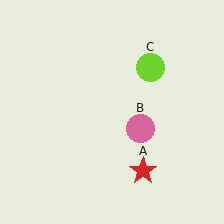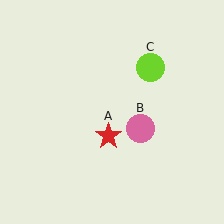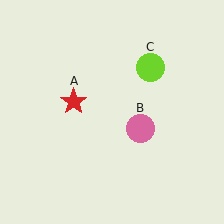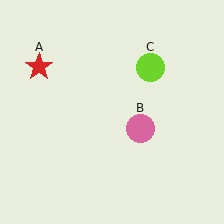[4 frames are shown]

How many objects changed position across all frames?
1 object changed position: red star (object A).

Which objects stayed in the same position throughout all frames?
Pink circle (object B) and lime circle (object C) remained stationary.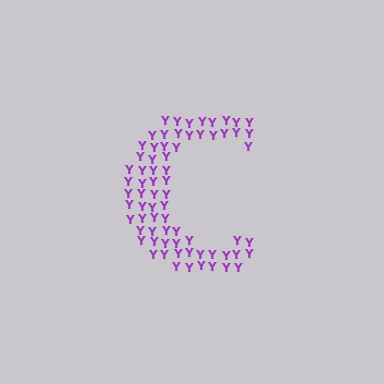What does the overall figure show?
The overall figure shows the letter C.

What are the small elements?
The small elements are letter Y's.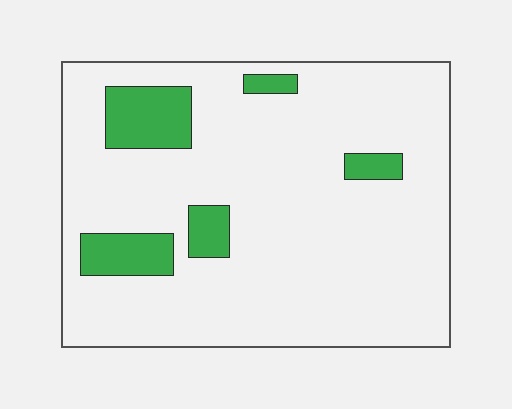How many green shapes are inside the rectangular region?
5.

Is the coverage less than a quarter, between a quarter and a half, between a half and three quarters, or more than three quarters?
Less than a quarter.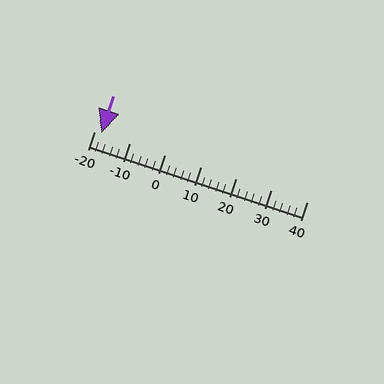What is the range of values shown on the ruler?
The ruler shows values from -20 to 40.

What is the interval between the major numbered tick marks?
The major tick marks are spaced 10 units apart.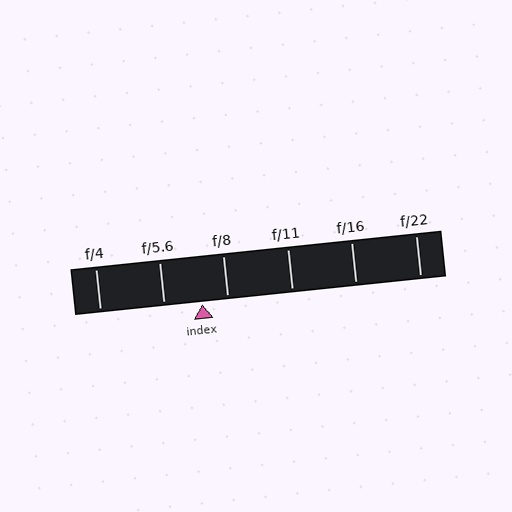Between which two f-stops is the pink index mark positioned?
The index mark is between f/5.6 and f/8.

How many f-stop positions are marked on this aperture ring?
There are 6 f-stop positions marked.